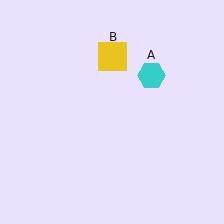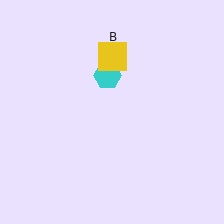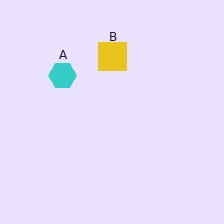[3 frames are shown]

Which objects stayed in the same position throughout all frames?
Yellow square (object B) remained stationary.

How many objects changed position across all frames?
1 object changed position: cyan hexagon (object A).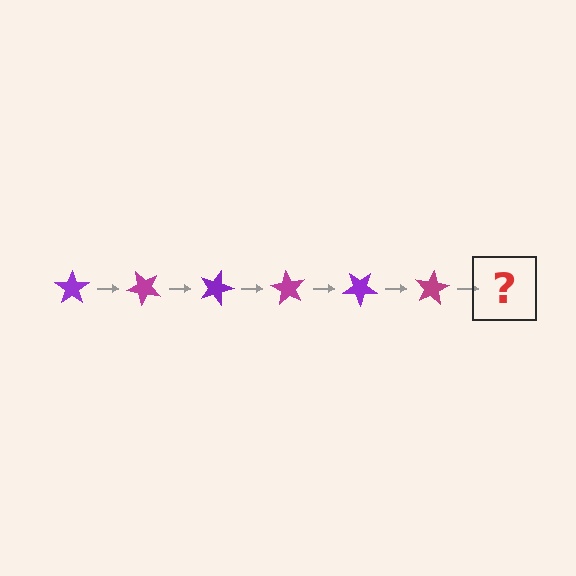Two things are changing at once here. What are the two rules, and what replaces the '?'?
The two rules are that it rotates 45 degrees each step and the color cycles through purple and magenta. The '?' should be a purple star, rotated 270 degrees from the start.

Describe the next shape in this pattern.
It should be a purple star, rotated 270 degrees from the start.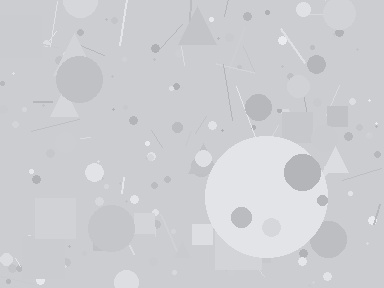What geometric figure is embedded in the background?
A circle is embedded in the background.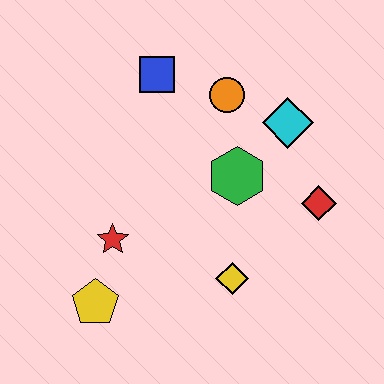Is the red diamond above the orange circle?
No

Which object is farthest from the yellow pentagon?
The cyan diamond is farthest from the yellow pentagon.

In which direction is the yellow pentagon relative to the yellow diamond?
The yellow pentagon is to the left of the yellow diamond.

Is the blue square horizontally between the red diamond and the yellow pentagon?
Yes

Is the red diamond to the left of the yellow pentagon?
No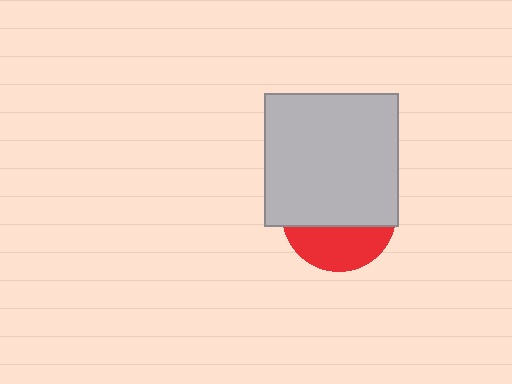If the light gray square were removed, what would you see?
You would see the complete red circle.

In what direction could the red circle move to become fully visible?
The red circle could move down. That would shift it out from behind the light gray square entirely.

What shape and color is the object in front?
The object in front is a light gray square.